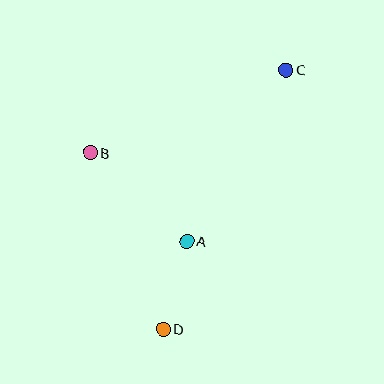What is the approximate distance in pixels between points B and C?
The distance between B and C is approximately 213 pixels.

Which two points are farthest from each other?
Points C and D are farthest from each other.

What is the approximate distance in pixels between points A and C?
The distance between A and C is approximately 198 pixels.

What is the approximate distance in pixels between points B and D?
The distance between B and D is approximately 191 pixels.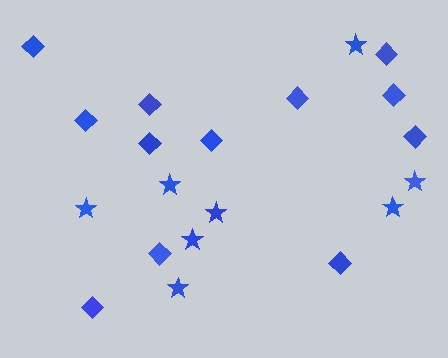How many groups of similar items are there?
There are 2 groups: one group of diamonds (12) and one group of stars (8).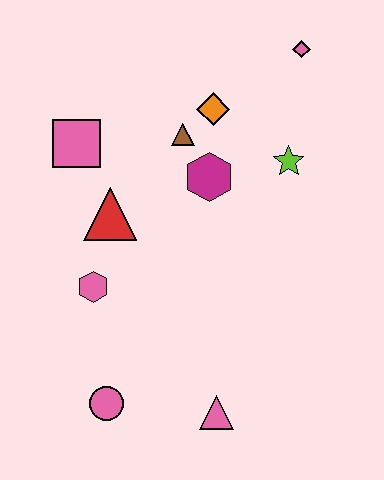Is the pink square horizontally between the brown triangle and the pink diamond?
No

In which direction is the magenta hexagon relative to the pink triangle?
The magenta hexagon is above the pink triangle.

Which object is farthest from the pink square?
The pink triangle is farthest from the pink square.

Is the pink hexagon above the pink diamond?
No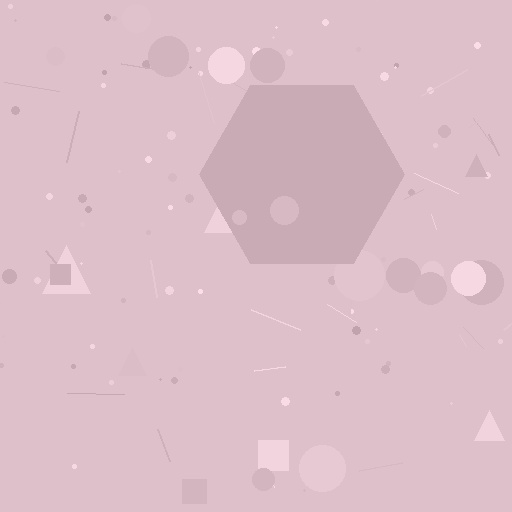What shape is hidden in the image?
A hexagon is hidden in the image.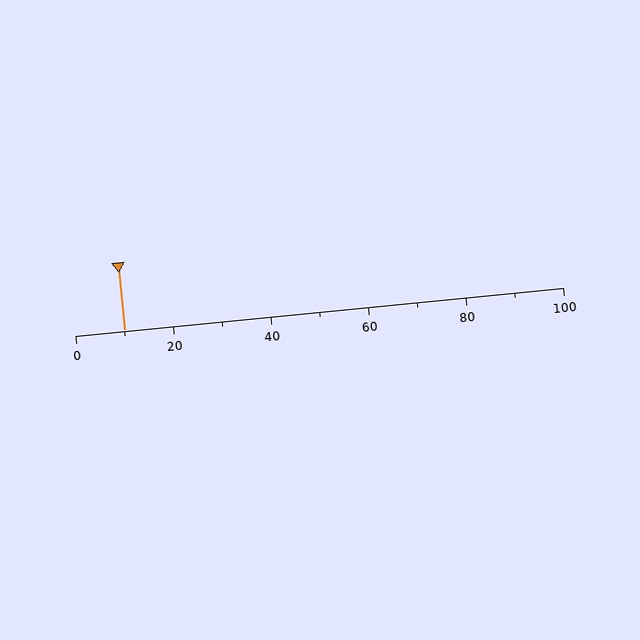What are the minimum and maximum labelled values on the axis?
The axis runs from 0 to 100.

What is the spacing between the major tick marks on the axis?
The major ticks are spaced 20 apart.